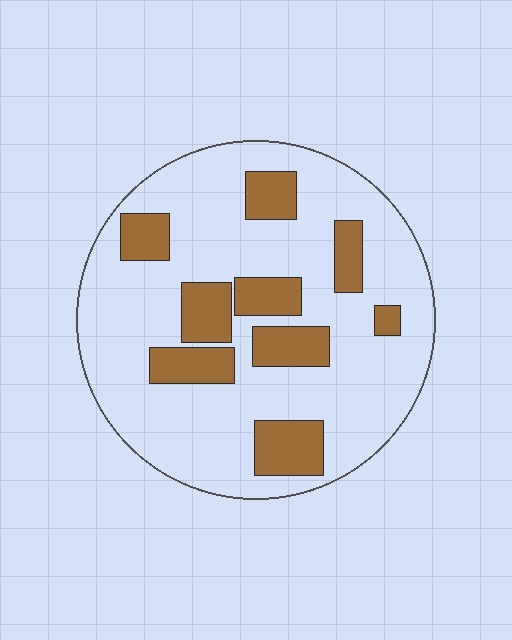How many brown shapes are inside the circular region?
9.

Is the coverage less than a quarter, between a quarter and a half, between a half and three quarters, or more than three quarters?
Less than a quarter.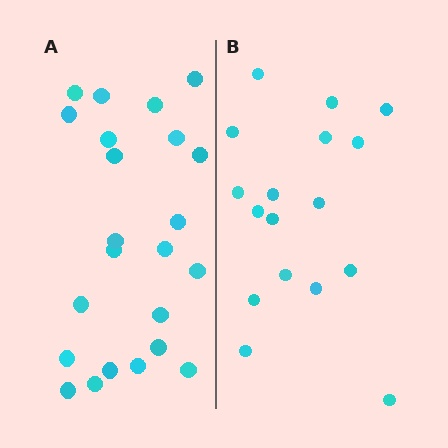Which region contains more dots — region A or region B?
Region A (the left region) has more dots.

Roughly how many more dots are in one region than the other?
Region A has about 6 more dots than region B.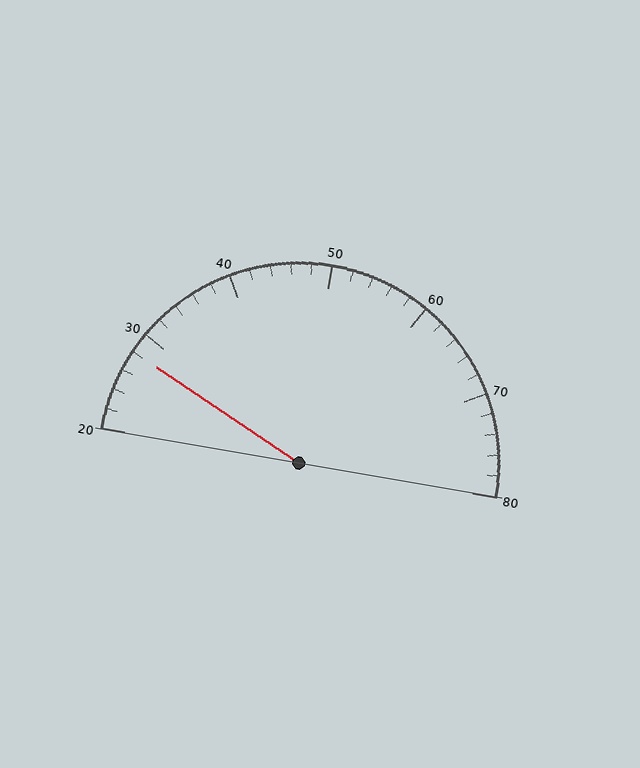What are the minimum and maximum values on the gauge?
The gauge ranges from 20 to 80.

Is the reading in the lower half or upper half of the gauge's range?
The reading is in the lower half of the range (20 to 80).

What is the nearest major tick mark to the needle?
The nearest major tick mark is 30.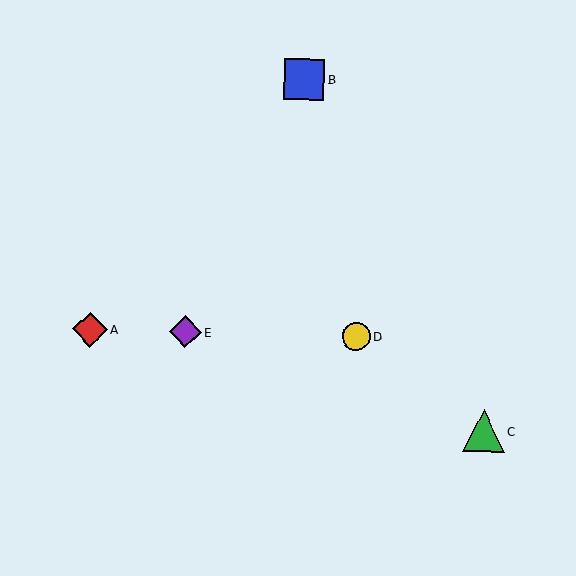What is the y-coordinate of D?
Object D is at y≈337.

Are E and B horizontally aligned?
No, E is at y≈332 and B is at y≈79.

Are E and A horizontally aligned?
Yes, both are at y≈332.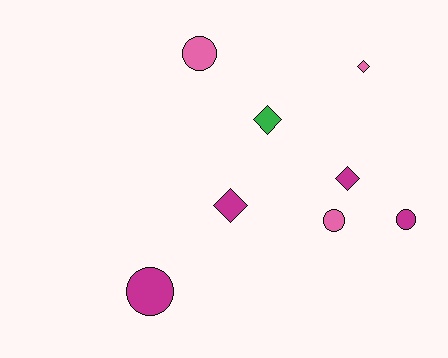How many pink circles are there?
There are 2 pink circles.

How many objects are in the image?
There are 8 objects.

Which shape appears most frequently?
Diamond, with 4 objects.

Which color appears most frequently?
Magenta, with 4 objects.